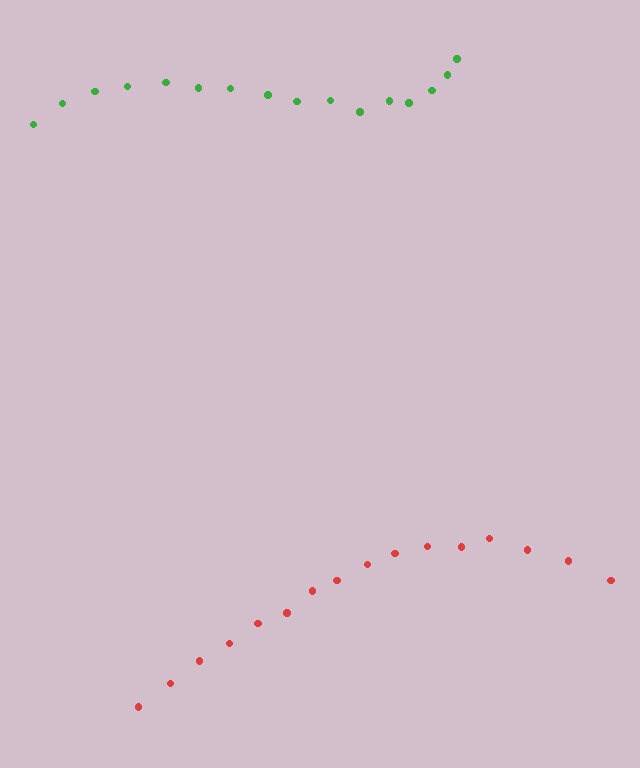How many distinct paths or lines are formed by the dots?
There are 2 distinct paths.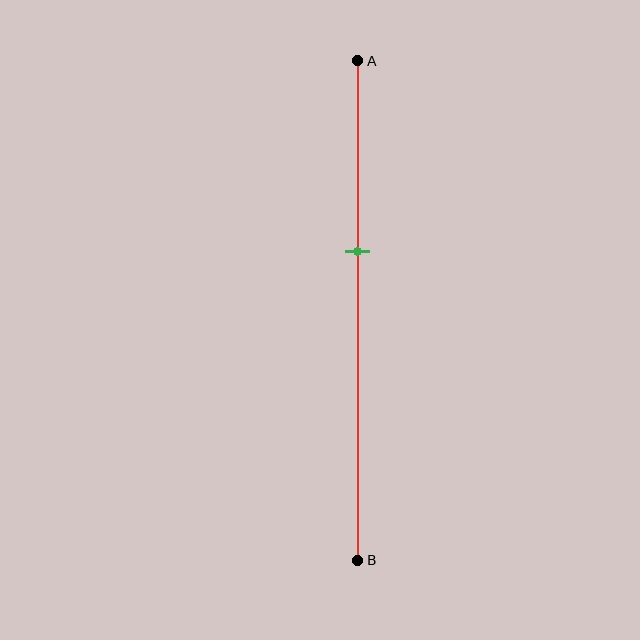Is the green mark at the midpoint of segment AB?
No, the mark is at about 40% from A, not at the 50% midpoint.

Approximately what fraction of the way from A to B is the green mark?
The green mark is approximately 40% of the way from A to B.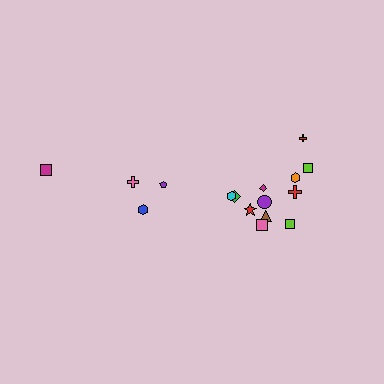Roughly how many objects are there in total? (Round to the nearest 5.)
Roughly 15 objects in total.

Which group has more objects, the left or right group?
The right group.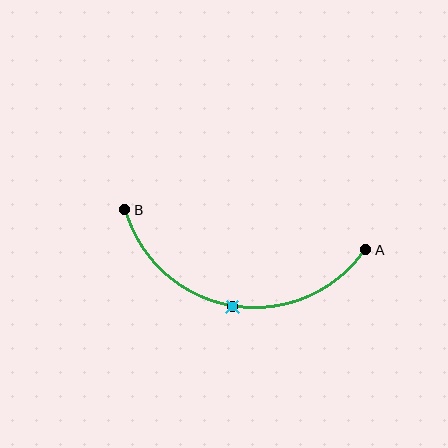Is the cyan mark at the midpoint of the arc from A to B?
Yes. The cyan mark lies on the arc at equal arc-length from both A and B — it is the arc midpoint.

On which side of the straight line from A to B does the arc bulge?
The arc bulges below the straight line connecting A and B.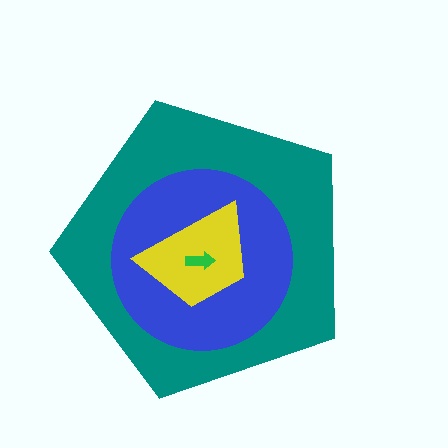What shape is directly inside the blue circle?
The yellow trapezoid.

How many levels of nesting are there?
4.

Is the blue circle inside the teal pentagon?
Yes.